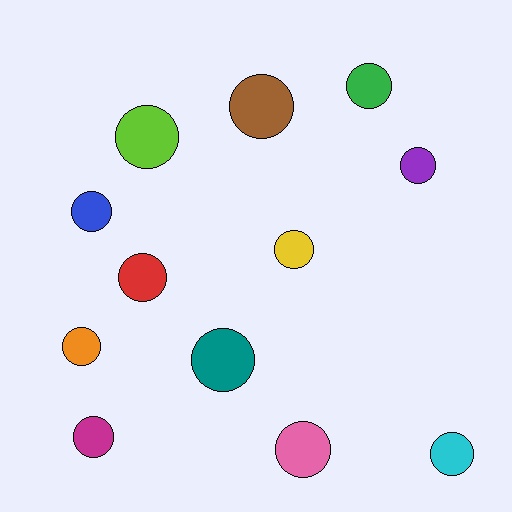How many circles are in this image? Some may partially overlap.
There are 12 circles.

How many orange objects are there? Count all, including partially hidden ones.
There is 1 orange object.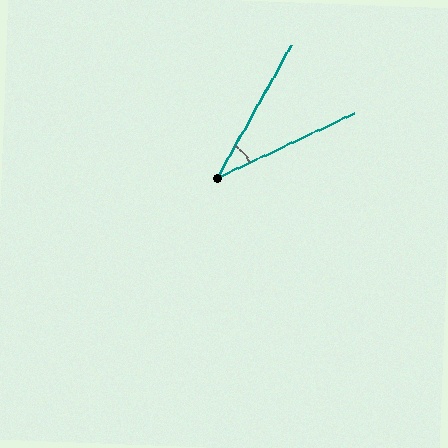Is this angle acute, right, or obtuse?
It is acute.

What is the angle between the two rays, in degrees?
Approximately 35 degrees.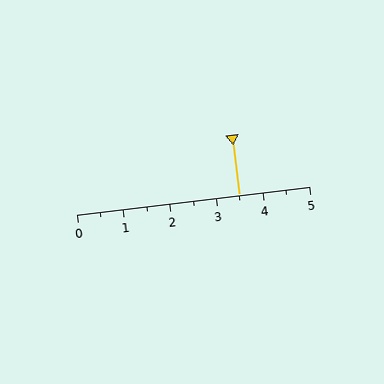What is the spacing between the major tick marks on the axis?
The major ticks are spaced 1 apart.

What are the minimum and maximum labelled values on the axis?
The axis runs from 0 to 5.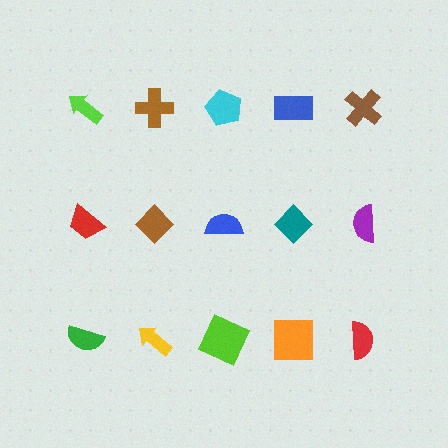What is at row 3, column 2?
A yellow arrow.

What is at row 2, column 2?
A brown diamond.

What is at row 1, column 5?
A brown cross.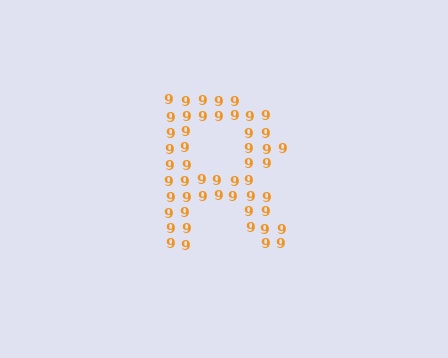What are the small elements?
The small elements are digit 9's.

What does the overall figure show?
The overall figure shows the letter R.